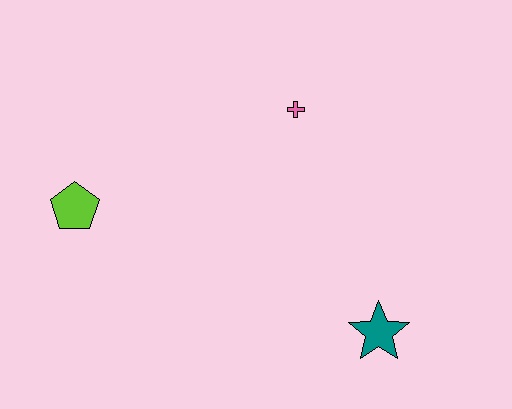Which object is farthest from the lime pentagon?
The teal star is farthest from the lime pentagon.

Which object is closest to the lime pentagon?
The pink cross is closest to the lime pentagon.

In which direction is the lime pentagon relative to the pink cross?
The lime pentagon is to the left of the pink cross.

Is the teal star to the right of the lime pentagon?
Yes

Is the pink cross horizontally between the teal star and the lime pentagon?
Yes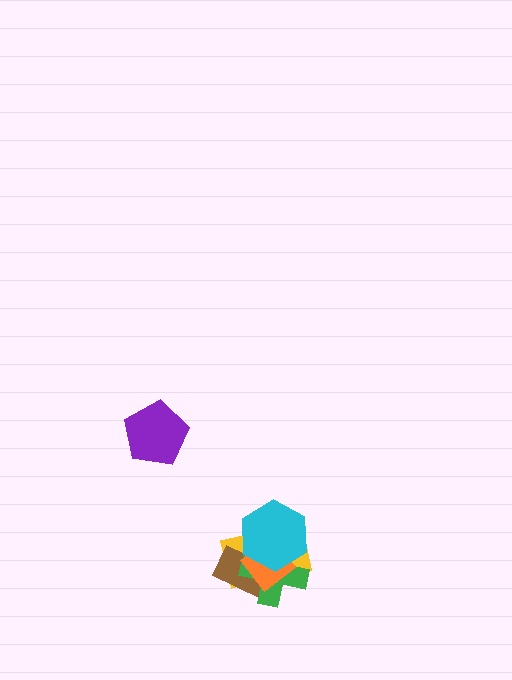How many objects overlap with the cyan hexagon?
4 objects overlap with the cyan hexagon.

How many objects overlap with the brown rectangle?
4 objects overlap with the brown rectangle.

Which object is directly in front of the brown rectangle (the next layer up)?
The green cross is directly in front of the brown rectangle.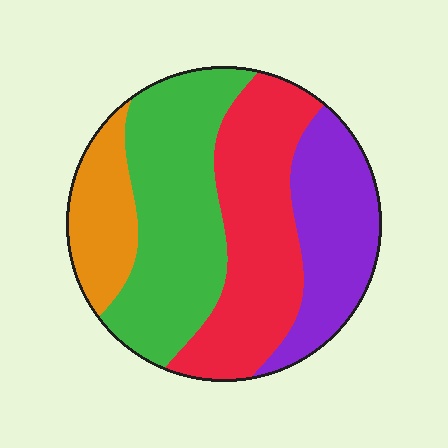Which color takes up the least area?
Orange, at roughly 15%.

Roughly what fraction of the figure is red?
Red covers around 30% of the figure.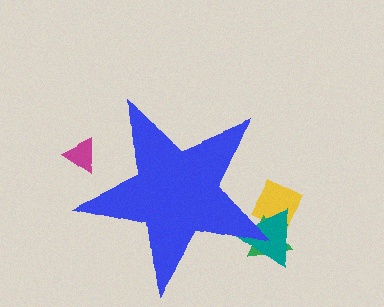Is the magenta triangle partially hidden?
Yes, the magenta triangle is partially hidden behind the blue star.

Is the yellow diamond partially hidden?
Yes, the yellow diamond is partially hidden behind the blue star.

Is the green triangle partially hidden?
Yes, the green triangle is partially hidden behind the blue star.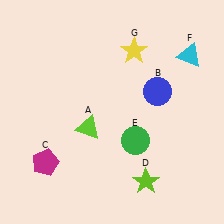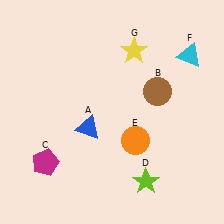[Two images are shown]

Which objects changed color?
A changed from lime to blue. B changed from blue to brown. E changed from green to orange.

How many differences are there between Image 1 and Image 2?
There are 3 differences between the two images.